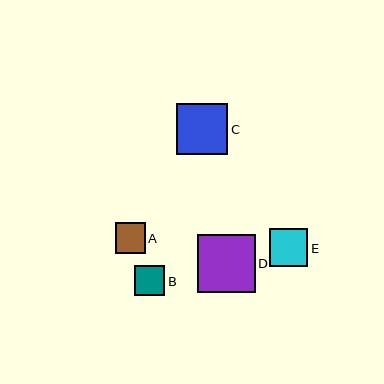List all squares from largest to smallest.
From largest to smallest: D, C, E, A, B.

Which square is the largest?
Square D is the largest with a size of approximately 58 pixels.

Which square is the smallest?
Square B is the smallest with a size of approximately 30 pixels.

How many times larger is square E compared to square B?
Square E is approximately 1.3 times the size of square B.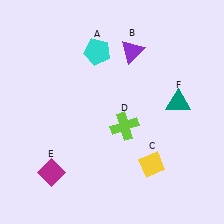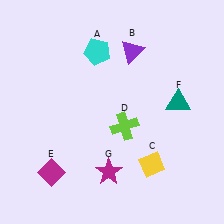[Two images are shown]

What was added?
A magenta star (G) was added in Image 2.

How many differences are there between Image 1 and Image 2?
There is 1 difference between the two images.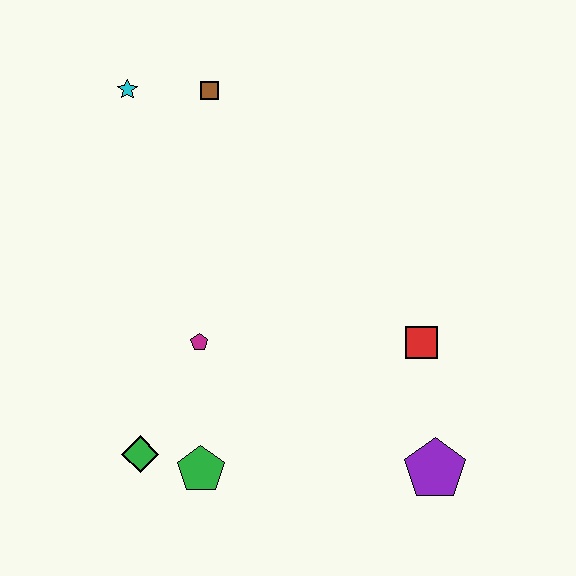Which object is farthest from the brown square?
The purple pentagon is farthest from the brown square.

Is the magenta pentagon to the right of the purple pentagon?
No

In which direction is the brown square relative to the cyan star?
The brown square is to the right of the cyan star.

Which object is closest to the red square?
The purple pentagon is closest to the red square.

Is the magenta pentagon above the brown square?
No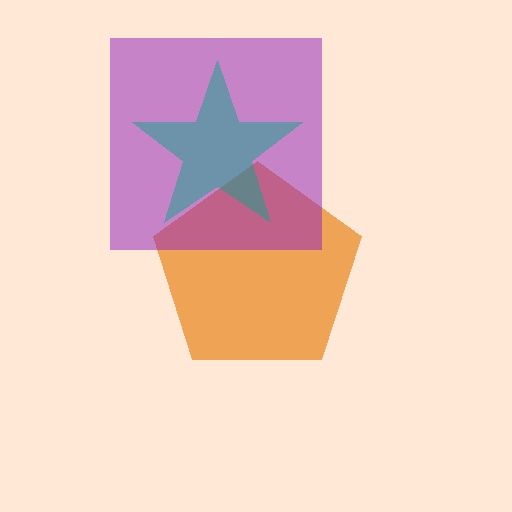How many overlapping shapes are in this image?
There are 3 overlapping shapes in the image.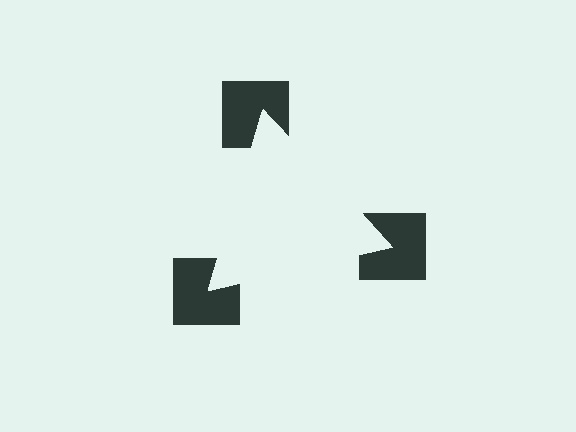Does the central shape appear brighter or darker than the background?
It typically appears slightly brighter than the background, even though no actual brightness change is drawn.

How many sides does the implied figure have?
3 sides.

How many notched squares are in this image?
There are 3 — one at each vertex of the illusory triangle.